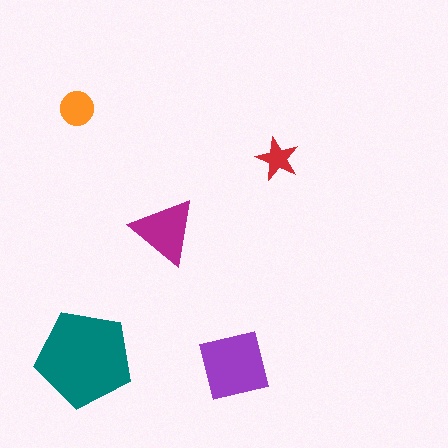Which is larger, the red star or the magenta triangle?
The magenta triangle.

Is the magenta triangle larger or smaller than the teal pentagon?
Smaller.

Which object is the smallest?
The red star.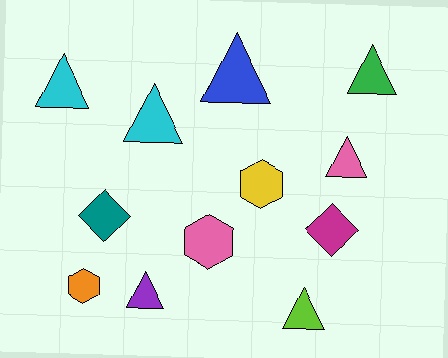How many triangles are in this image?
There are 7 triangles.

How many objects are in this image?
There are 12 objects.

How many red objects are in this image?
There are no red objects.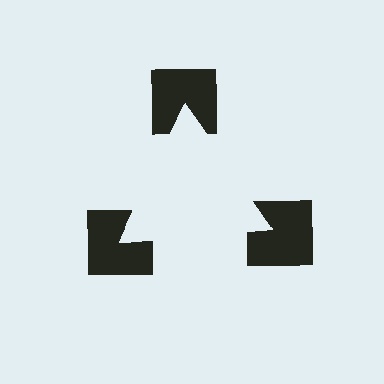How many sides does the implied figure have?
3 sides.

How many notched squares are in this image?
There are 3 — one at each vertex of the illusory triangle.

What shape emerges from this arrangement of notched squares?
An illusory triangle — its edges are inferred from the aligned wedge cuts in the notched squares, not physically drawn.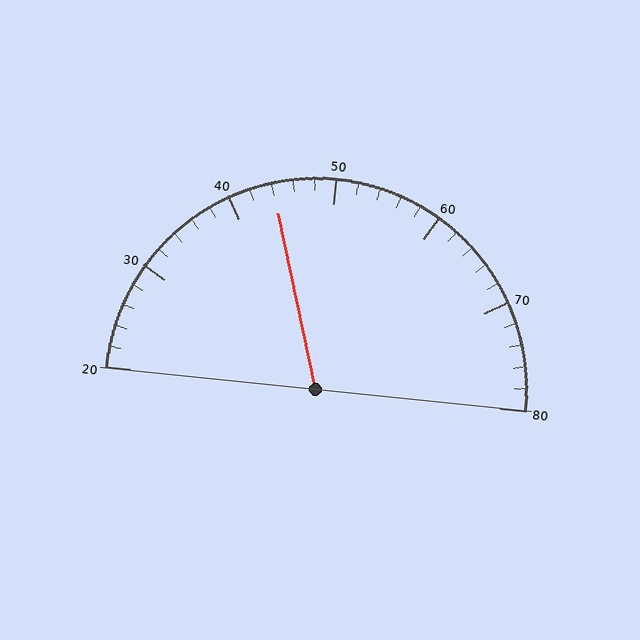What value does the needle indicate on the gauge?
The needle indicates approximately 44.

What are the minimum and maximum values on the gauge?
The gauge ranges from 20 to 80.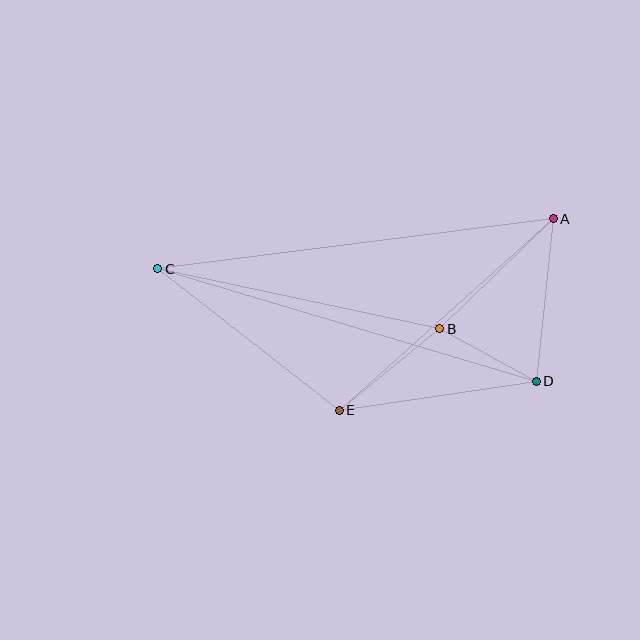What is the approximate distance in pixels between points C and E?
The distance between C and E is approximately 230 pixels.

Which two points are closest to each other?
Points B and D are closest to each other.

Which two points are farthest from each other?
Points A and C are farthest from each other.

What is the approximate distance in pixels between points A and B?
The distance between A and B is approximately 158 pixels.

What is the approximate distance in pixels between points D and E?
The distance between D and E is approximately 199 pixels.